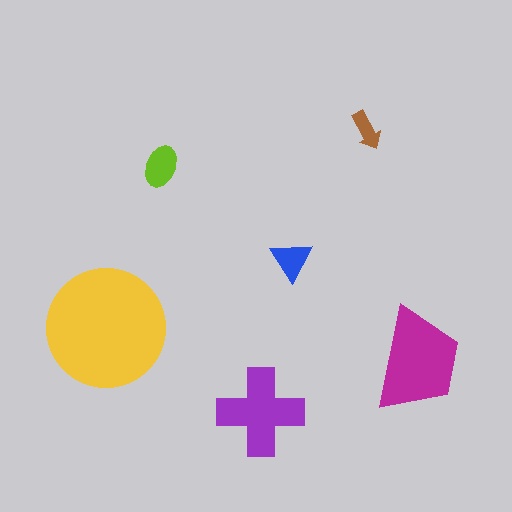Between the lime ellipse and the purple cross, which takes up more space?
The purple cross.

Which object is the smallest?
The brown arrow.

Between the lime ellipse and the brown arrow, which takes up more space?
The lime ellipse.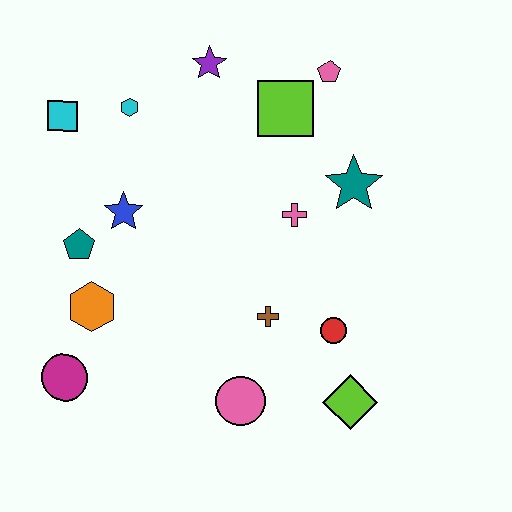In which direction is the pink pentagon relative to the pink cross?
The pink pentagon is above the pink cross.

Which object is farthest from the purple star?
The lime diamond is farthest from the purple star.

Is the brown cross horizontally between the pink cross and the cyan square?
Yes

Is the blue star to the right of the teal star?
No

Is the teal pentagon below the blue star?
Yes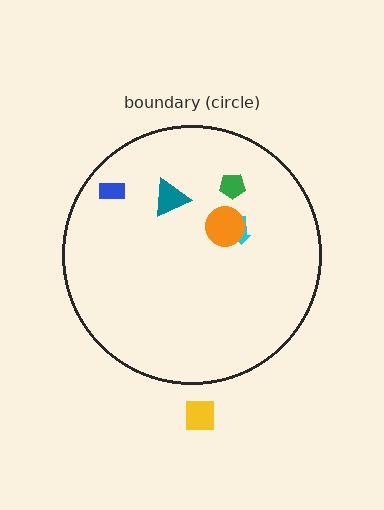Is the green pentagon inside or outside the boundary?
Inside.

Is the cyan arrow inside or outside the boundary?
Inside.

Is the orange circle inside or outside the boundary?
Inside.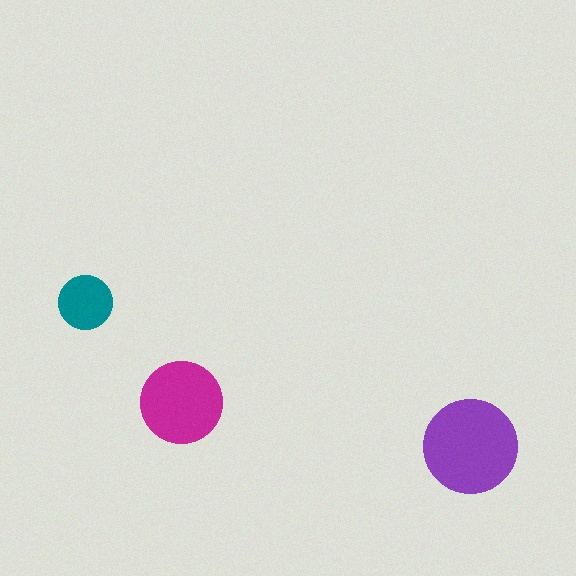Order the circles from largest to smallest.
the purple one, the magenta one, the teal one.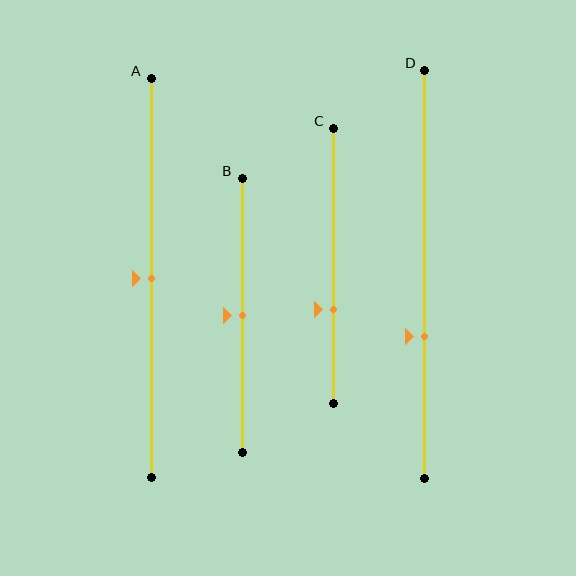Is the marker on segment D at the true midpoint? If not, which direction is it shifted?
No, the marker on segment D is shifted downward by about 15% of the segment length.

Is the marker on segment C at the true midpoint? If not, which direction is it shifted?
No, the marker on segment C is shifted downward by about 16% of the segment length.